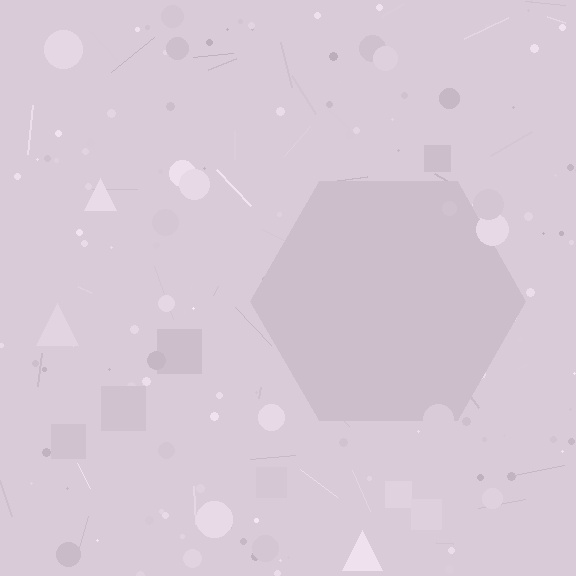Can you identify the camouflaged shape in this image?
The camouflaged shape is a hexagon.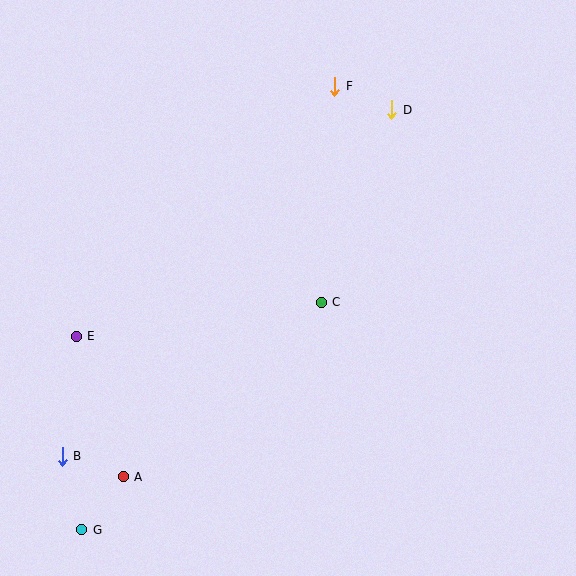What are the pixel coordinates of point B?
Point B is at (62, 456).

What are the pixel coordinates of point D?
Point D is at (392, 110).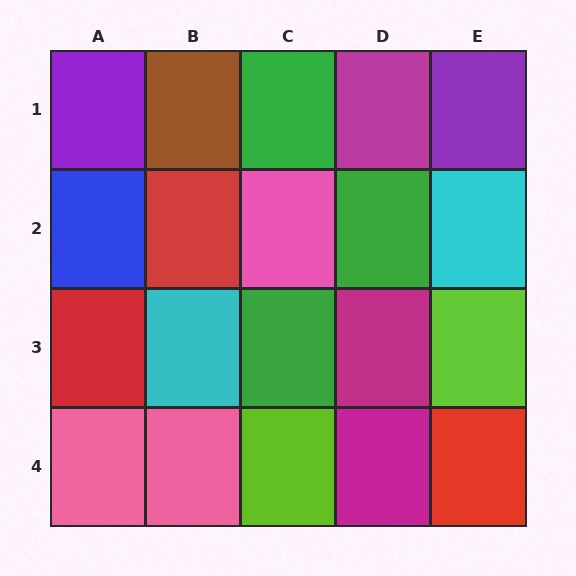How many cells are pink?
3 cells are pink.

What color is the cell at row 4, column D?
Magenta.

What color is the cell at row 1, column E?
Purple.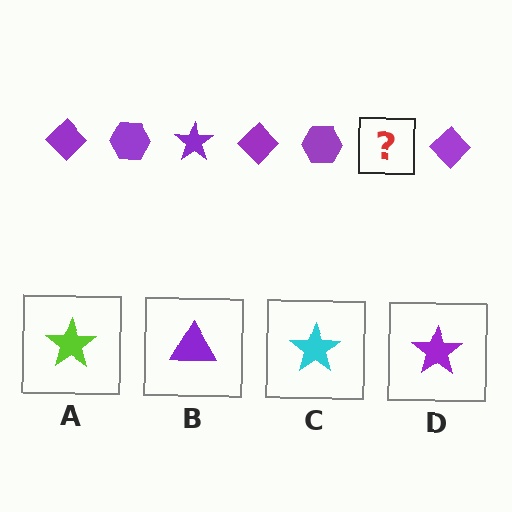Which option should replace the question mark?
Option D.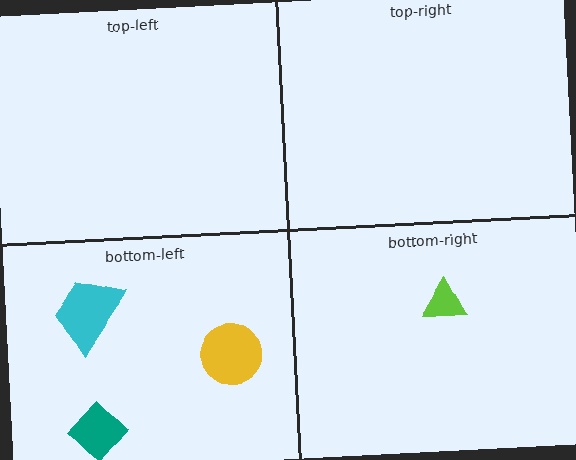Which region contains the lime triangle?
The bottom-right region.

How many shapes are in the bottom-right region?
1.